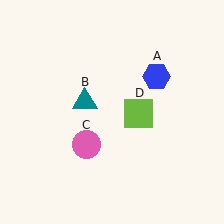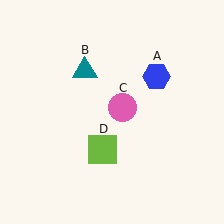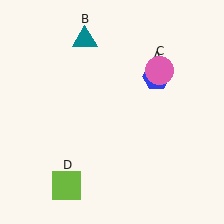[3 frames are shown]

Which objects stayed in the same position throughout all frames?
Blue hexagon (object A) remained stationary.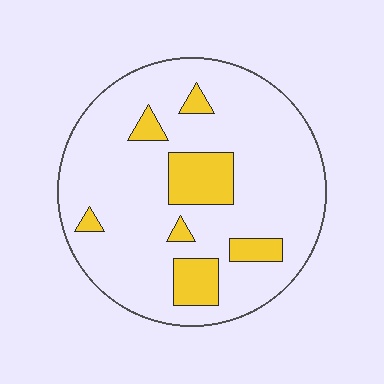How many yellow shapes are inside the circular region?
7.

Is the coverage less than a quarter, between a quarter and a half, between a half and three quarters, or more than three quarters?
Less than a quarter.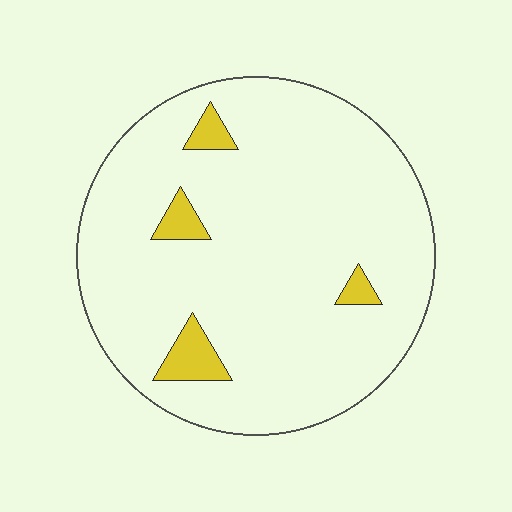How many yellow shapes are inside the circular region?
4.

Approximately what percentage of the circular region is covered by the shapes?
Approximately 5%.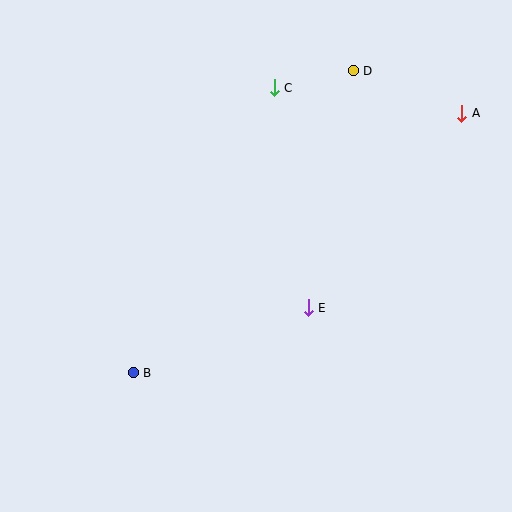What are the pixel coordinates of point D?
Point D is at (353, 71).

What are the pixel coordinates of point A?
Point A is at (462, 113).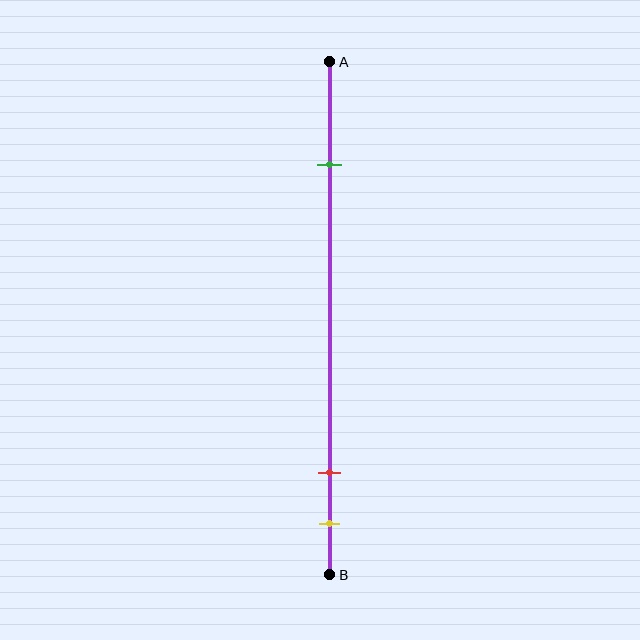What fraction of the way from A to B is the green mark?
The green mark is approximately 20% (0.2) of the way from A to B.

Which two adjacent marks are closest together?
The red and yellow marks are the closest adjacent pair.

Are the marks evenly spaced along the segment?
No, the marks are not evenly spaced.